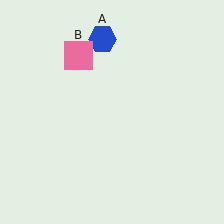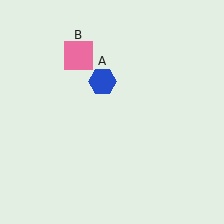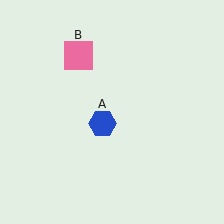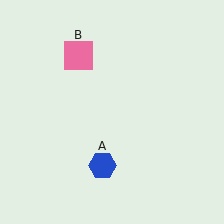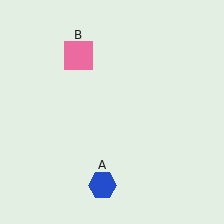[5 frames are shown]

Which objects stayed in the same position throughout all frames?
Pink square (object B) remained stationary.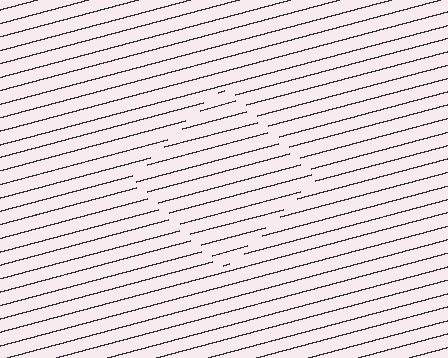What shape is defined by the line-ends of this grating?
An illusory square. The interior of the shape contains the same grating, shifted by half a period — the contour is defined by the phase discontinuity where line-ends from the inner and outer gratings abut.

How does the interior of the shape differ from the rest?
The interior of the shape contains the same grating, shifted by half a period — the contour is defined by the phase discontinuity where line-ends from the inner and outer gratings abut.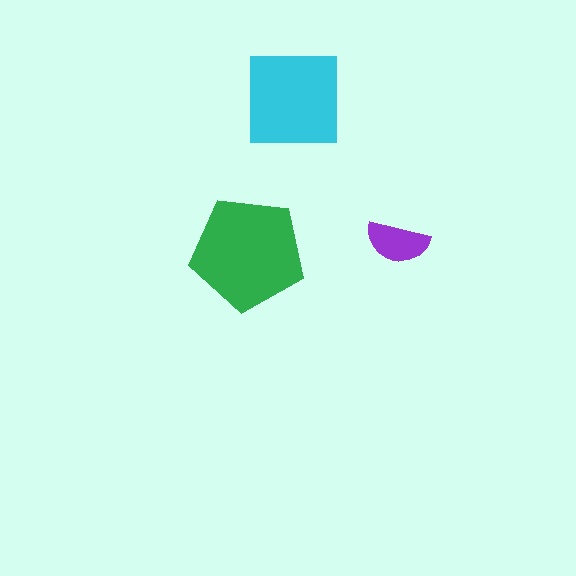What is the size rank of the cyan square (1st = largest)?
2nd.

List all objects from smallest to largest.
The purple semicircle, the cyan square, the green pentagon.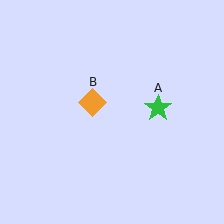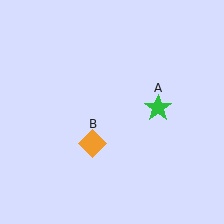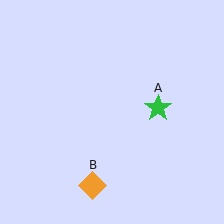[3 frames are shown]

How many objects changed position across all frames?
1 object changed position: orange diamond (object B).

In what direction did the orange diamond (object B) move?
The orange diamond (object B) moved down.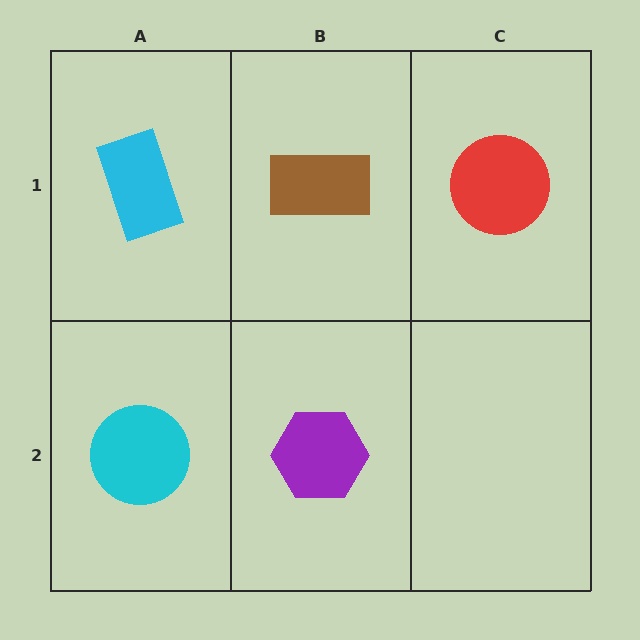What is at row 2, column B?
A purple hexagon.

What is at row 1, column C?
A red circle.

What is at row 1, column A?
A cyan rectangle.